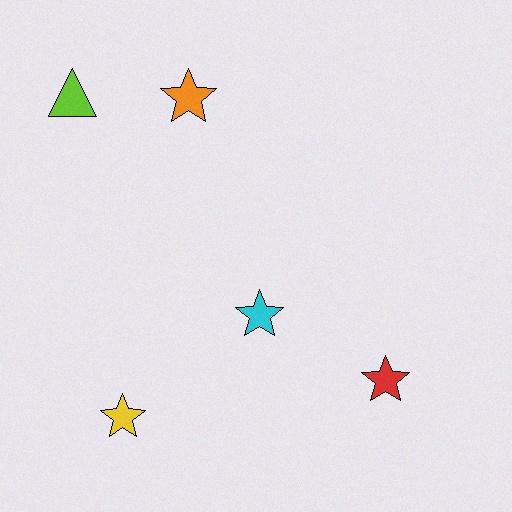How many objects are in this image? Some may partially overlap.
There are 5 objects.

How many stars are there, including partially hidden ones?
There are 4 stars.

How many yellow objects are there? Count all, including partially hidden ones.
There is 1 yellow object.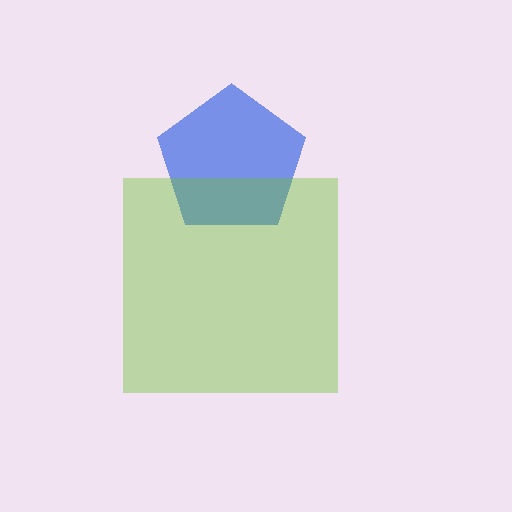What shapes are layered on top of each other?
The layered shapes are: a blue pentagon, a lime square.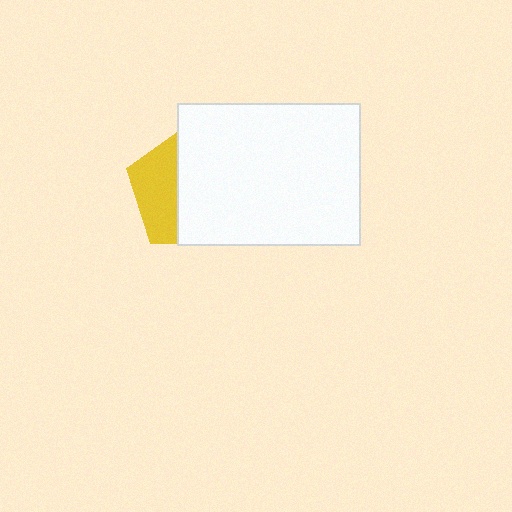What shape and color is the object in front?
The object in front is a white rectangle.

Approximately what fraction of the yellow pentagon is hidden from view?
Roughly 63% of the yellow pentagon is hidden behind the white rectangle.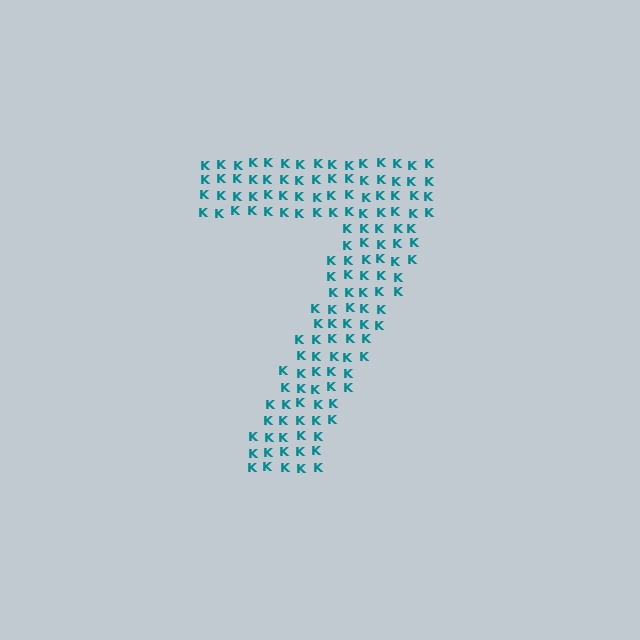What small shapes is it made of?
It is made of small letter K's.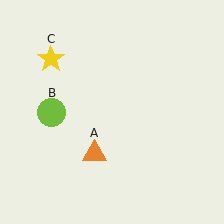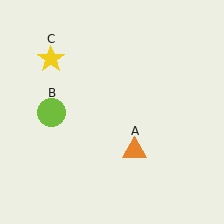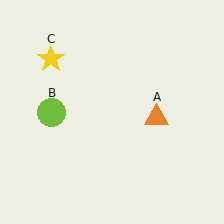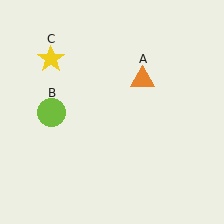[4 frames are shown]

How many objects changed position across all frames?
1 object changed position: orange triangle (object A).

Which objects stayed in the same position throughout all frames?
Lime circle (object B) and yellow star (object C) remained stationary.